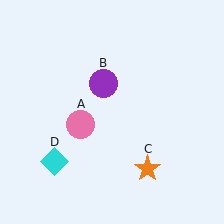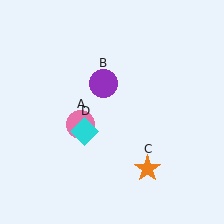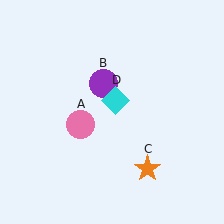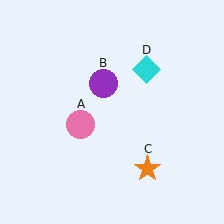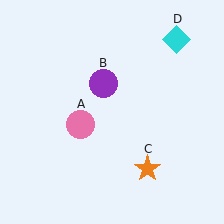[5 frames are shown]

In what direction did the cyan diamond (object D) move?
The cyan diamond (object D) moved up and to the right.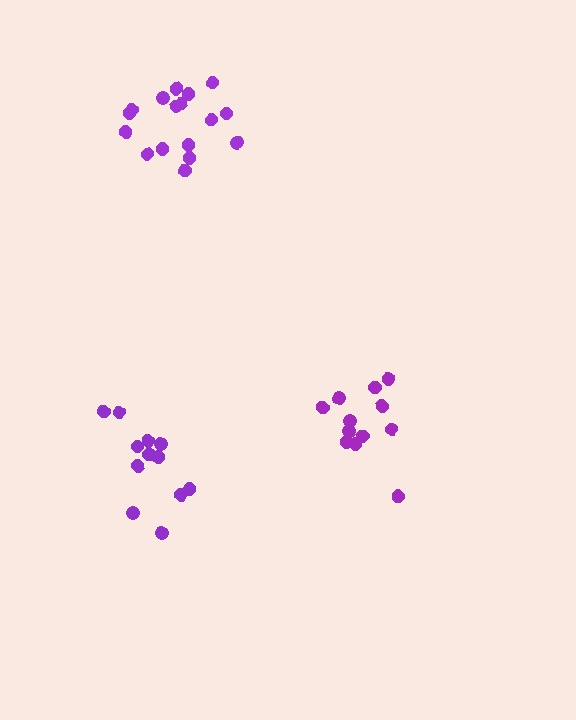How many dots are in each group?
Group 1: 17 dots, Group 2: 12 dots, Group 3: 12 dots (41 total).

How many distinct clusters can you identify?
There are 3 distinct clusters.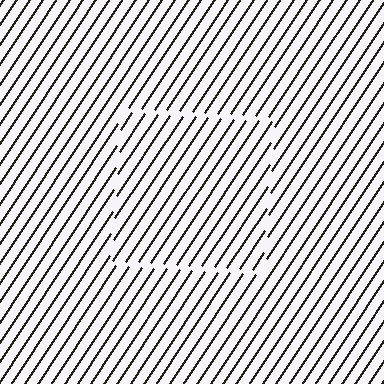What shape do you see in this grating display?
An illusory square. The interior of the shape contains the same grating, shifted by half a period — the contour is defined by the phase discontinuity where line-ends from the inner and outer gratings abut.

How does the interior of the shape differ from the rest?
The interior of the shape contains the same grating, shifted by half a period — the contour is defined by the phase discontinuity where line-ends from the inner and outer gratings abut.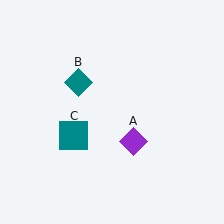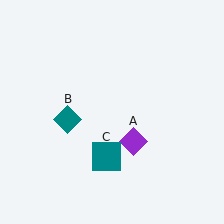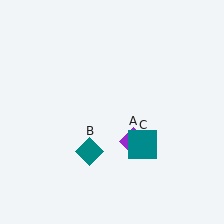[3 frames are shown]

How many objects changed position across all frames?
2 objects changed position: teal diamond (object B), teal square (object C).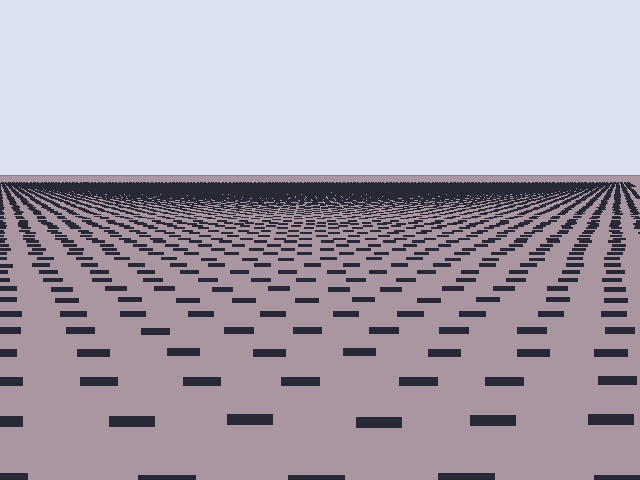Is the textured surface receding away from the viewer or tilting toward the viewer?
The surface is receding away from the viewer. Texture elements get smaller and denser toward the top.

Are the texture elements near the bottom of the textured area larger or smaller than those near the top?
Larger. Near the bottom, elements are closer to the viewer and appear at a bigger on-screen size.